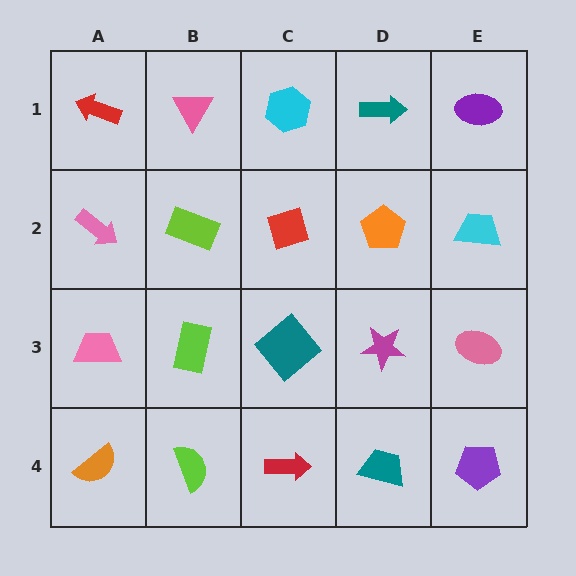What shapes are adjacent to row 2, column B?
A pink triangle (row 1, column B), a lime rectangle (row 3, column B), a pink arrow (row 2, column A), a red diamond (row 2, column C).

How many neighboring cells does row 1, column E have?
2.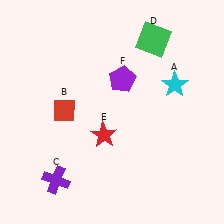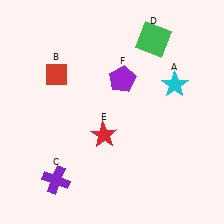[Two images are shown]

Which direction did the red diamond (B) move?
The red diamond (B) moved up.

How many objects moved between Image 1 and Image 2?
1 object moved between the two images.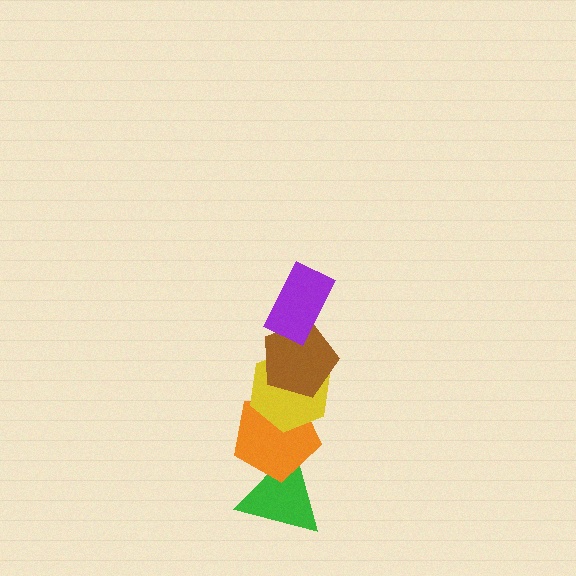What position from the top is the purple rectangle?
The purple rectangle is 1st from the top.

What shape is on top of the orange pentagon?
The yellow hexagon is on top of the orange pentagon.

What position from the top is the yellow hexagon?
The yellow hexagon is 3rd from the top.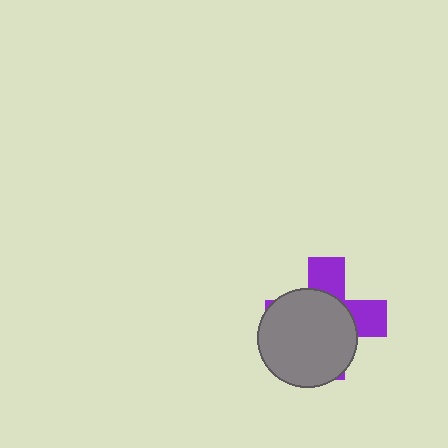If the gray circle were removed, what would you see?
You would see the complete purple cross.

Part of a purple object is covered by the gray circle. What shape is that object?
It is a cross.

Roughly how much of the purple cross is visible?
A small part of it is visible (roughly 35%).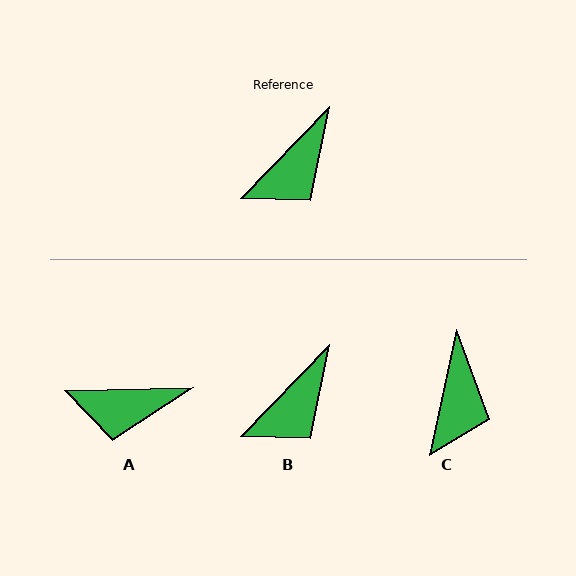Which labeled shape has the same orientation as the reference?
B.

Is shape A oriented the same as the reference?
No, it is off by about 45 degrees.